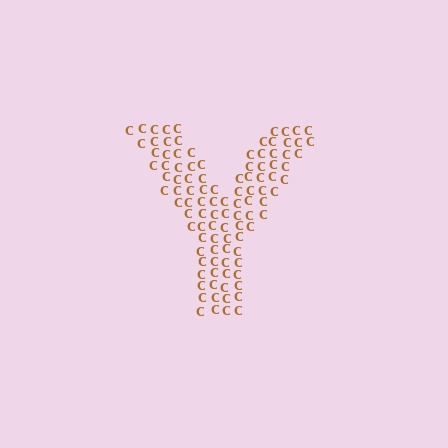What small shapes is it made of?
It is made of small letter C's.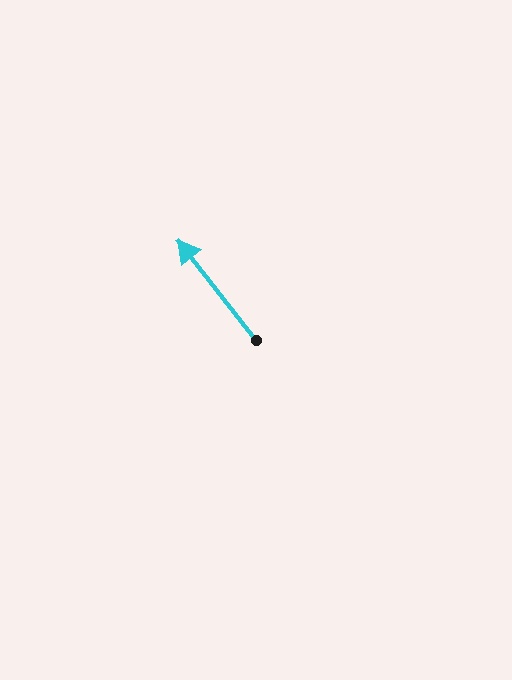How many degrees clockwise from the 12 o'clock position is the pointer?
Approximately 322 degrees.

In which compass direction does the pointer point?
Northwest.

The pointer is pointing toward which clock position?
Roughly 11 o'clock.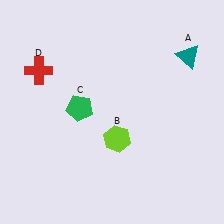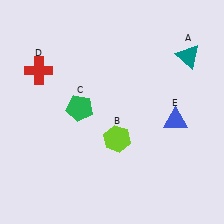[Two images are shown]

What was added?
A blue triangle (E) was added in Image 2.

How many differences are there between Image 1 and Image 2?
There is 1 difference between the two images.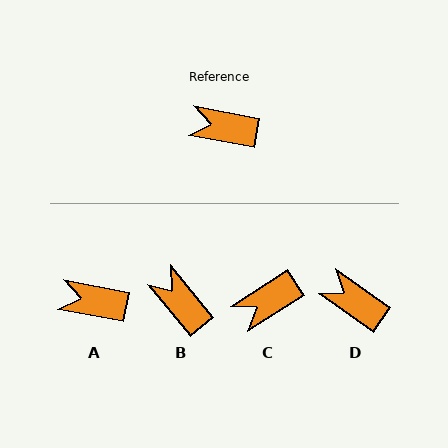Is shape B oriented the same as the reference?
No, it is off by about 40 degrees.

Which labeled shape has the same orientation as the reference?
A.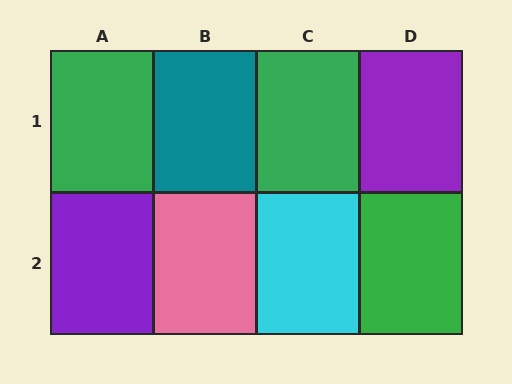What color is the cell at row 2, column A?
Purple.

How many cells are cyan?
1 cell is cyan.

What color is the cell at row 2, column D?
Green.